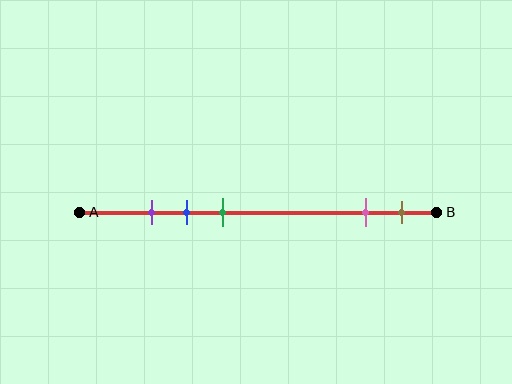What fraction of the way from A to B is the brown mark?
The brown mark is approximately 90% (0.9) of the way from A to B.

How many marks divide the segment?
There are 5 marks dividing the segment.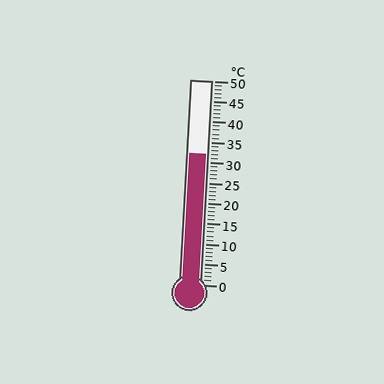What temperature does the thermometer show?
The thermometer shows approximately 32°C.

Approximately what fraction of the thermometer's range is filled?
The thermometer is filled to approximately 65% of its range.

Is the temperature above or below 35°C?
The temperature is below 35°C.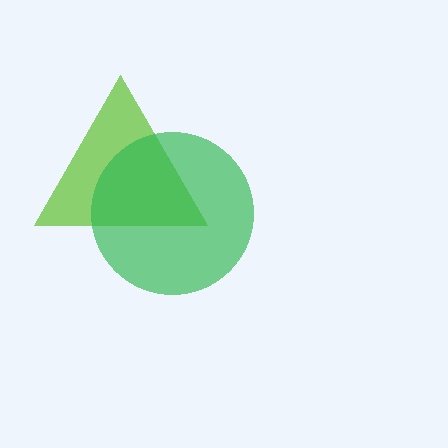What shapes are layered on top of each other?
The layered shapes are: a lime triangle, a green circle.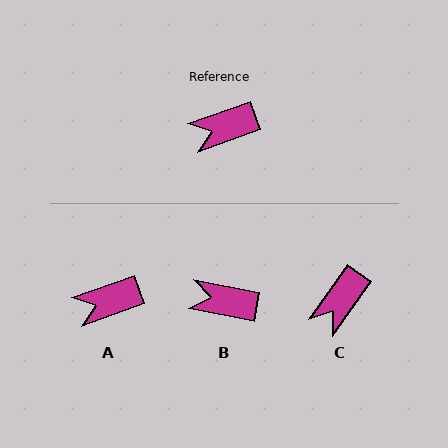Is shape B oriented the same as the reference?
No, it is off by about 31 degrees.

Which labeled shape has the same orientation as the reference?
A.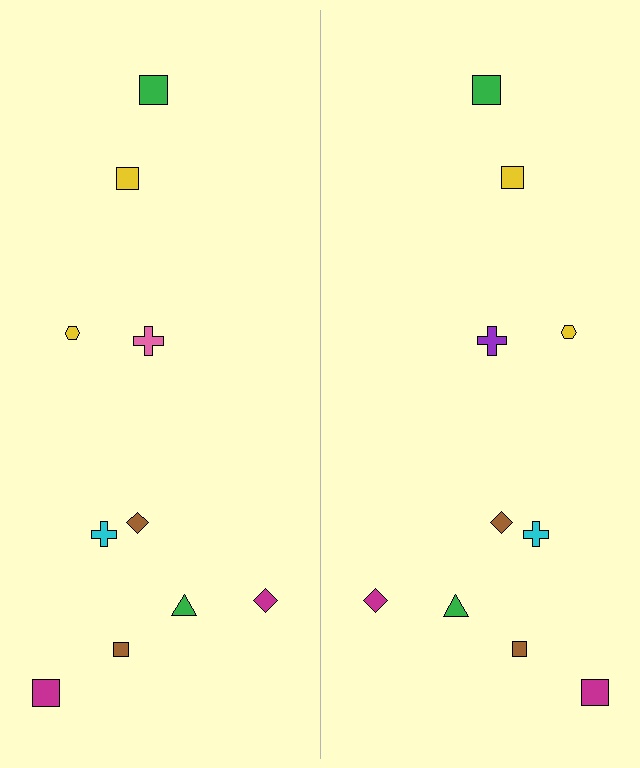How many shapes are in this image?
There are 20 shapes in this image.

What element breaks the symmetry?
The purple cross on the right side breaks the symmetry — its mirror counterpart is pink.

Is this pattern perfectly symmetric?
No, the pattern is not perfectly symmetric. The purple cross on the right side breaks the symmetry — its mirror counterpart is pink.